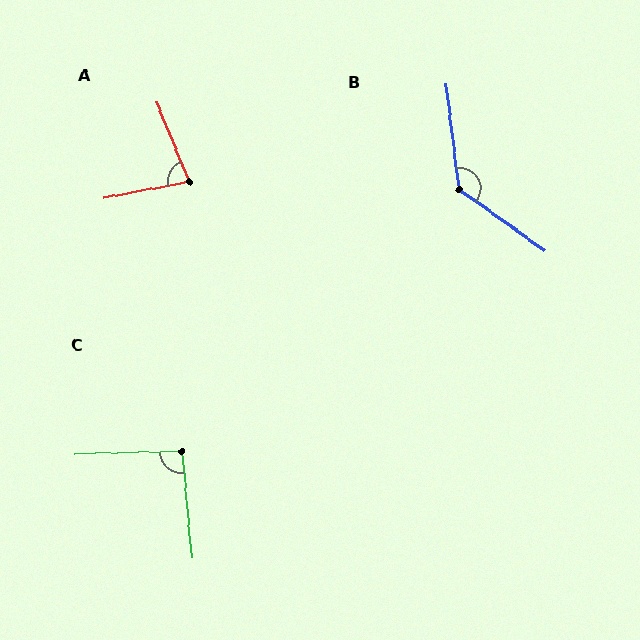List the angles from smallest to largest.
A (79°), C (94°), B (132°).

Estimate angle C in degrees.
Approximately 94 degrees.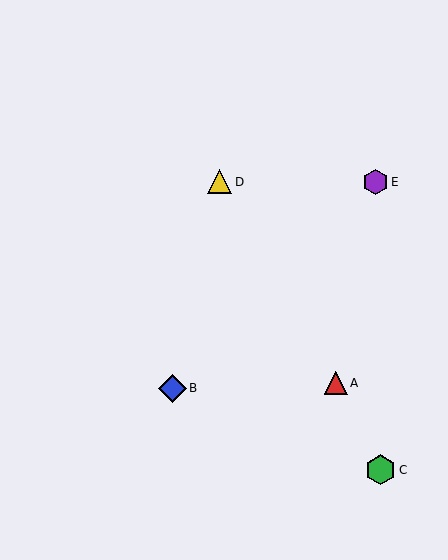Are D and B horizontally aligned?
No, D is at y≈182 and B is at y≈388.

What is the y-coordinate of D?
Object D is at y≈182.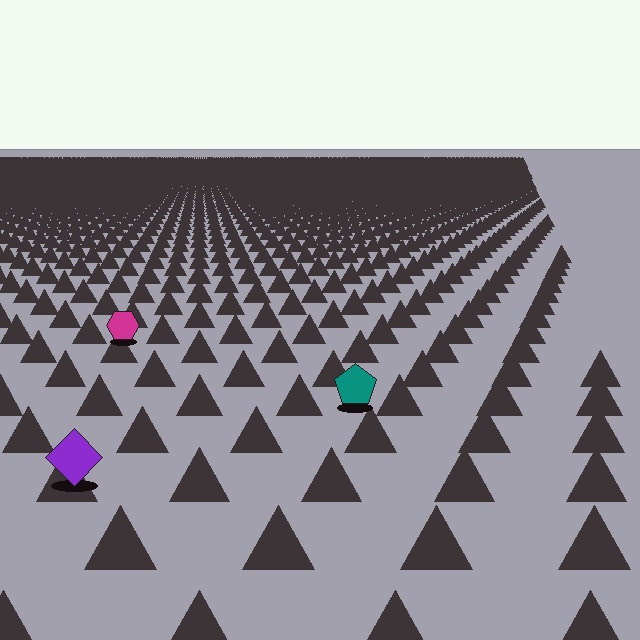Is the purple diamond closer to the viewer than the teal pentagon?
Yes. The purple diamond is closer — you can tell from the texture gradient: the ground texture is coarser near it.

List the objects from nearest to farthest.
From nearest to farthest: the purple diamond, the teal pentagon, the magenta hexagon.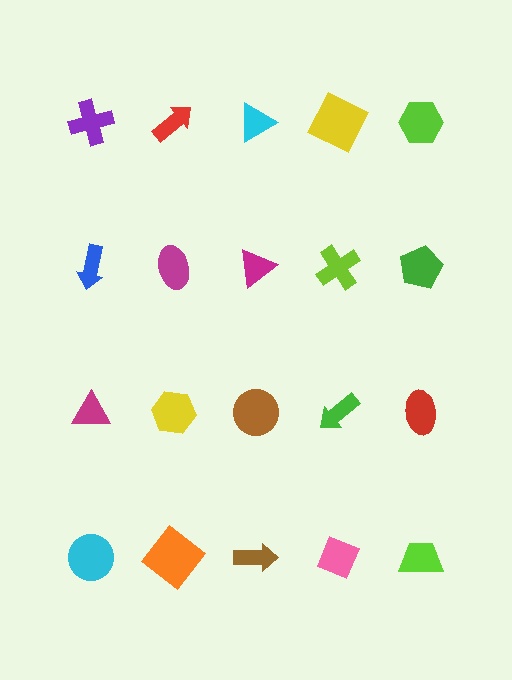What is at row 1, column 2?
A red arrow.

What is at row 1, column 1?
A purple cross.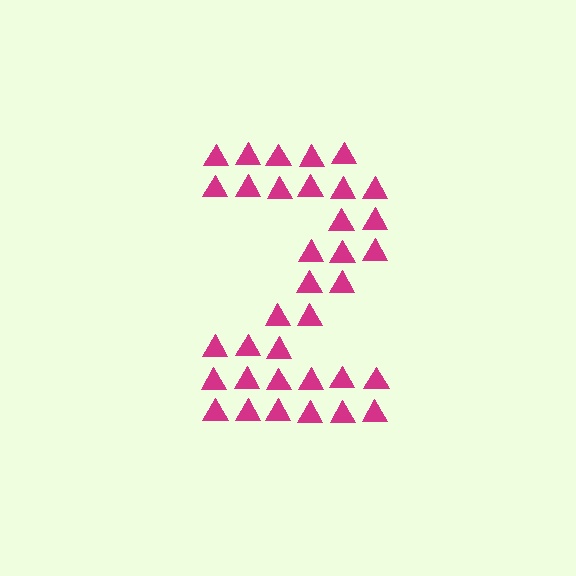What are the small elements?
The small elements are triangles.